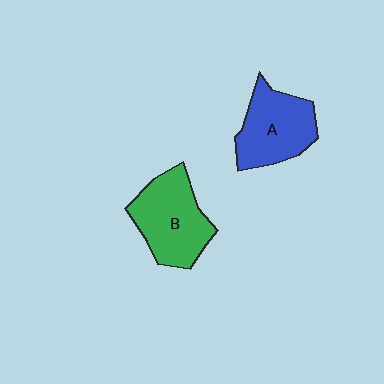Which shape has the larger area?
Shape B (green).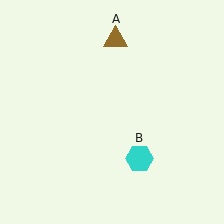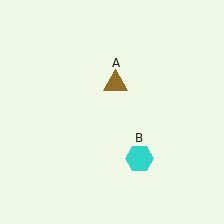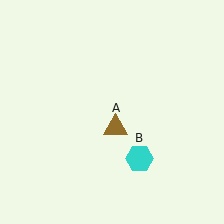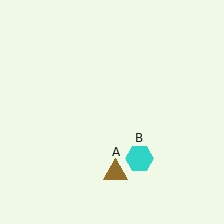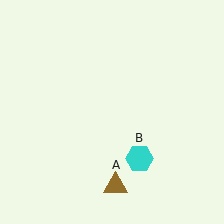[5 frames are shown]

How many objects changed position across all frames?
1 object changed position: brown triangle (object A).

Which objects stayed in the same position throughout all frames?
Cyan hexagon (object B) remained stationary.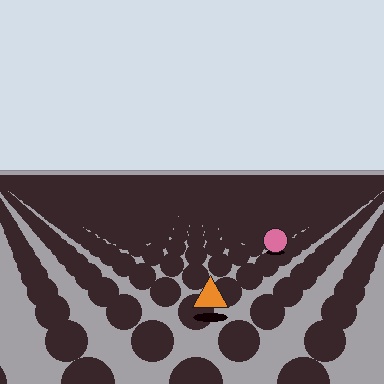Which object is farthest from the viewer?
The pink circle is farthest from the viewer. It appears smaller and the ground texture around it is denser.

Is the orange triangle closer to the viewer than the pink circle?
Yes. The orange triangle is closer — you can tell from the texture gradient: the ground texture is coarser near it.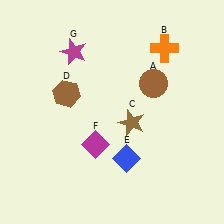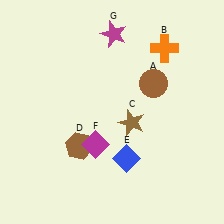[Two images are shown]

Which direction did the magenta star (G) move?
The magenta star (G) moved right.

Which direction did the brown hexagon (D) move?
The brown hexagon (D) moved down.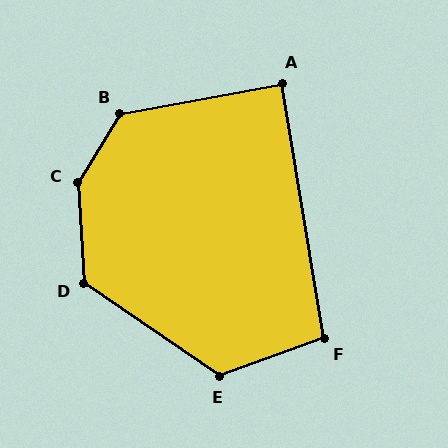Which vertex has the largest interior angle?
C, at approximately 145 degrees.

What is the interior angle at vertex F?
Approximately 100 degrees (obtuse).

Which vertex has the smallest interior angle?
A, at approximately 89 degrees.